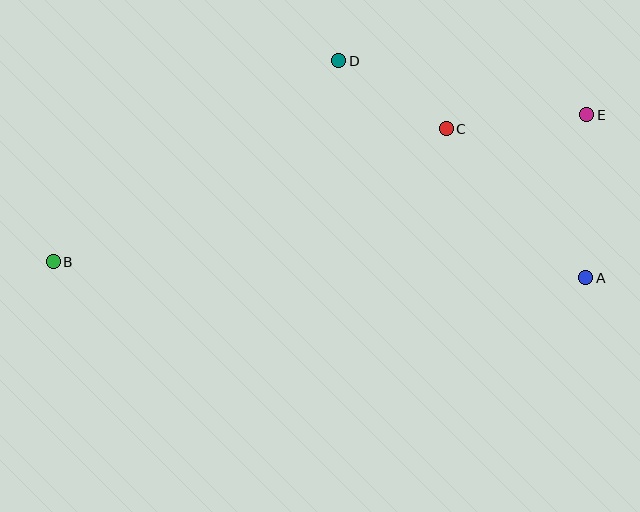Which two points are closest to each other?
Points C and D are closest to each other.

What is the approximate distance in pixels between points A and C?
The distance between A and C is approximately 204 pixels.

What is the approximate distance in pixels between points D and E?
The distance between D and E is approximately 254 pixels.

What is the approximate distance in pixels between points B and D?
The distance between B and D is approximately 349 pixels.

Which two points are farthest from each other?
Points B and E are farthest from each other.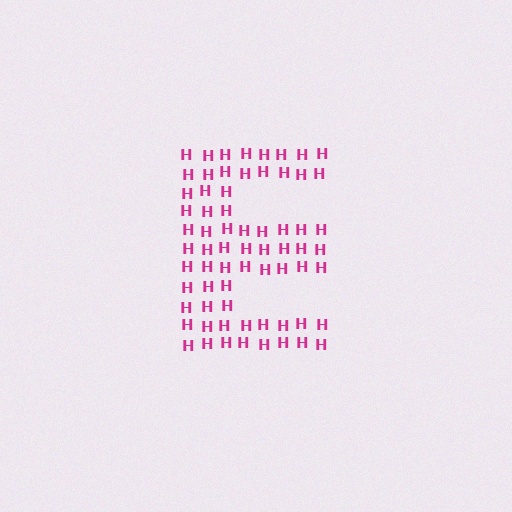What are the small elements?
The small elements are letter H's.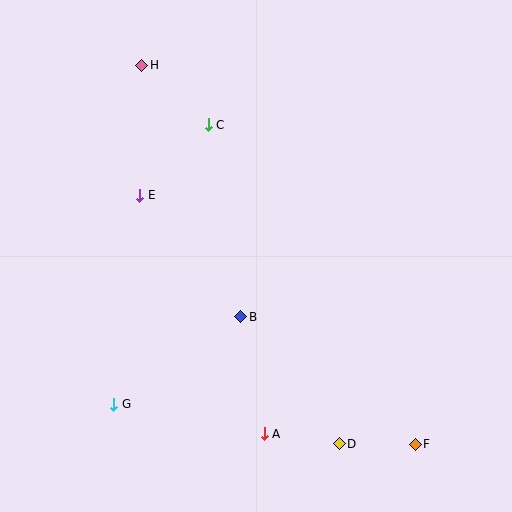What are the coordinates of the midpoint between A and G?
The midpoint between A and G is at (189, 419).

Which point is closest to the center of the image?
Point B at (241, 317) is closest to the center.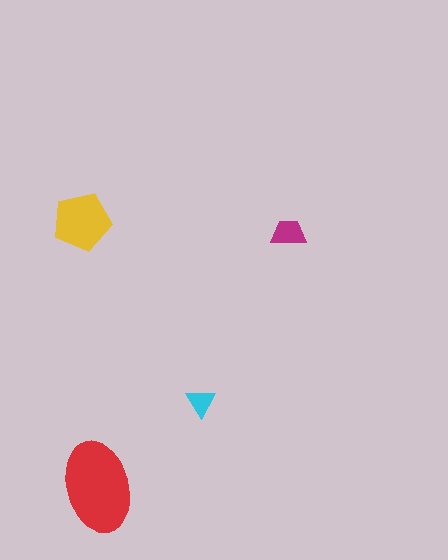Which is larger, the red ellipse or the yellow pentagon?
The red ellipse.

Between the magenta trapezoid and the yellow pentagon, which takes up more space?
The yellow pentagon.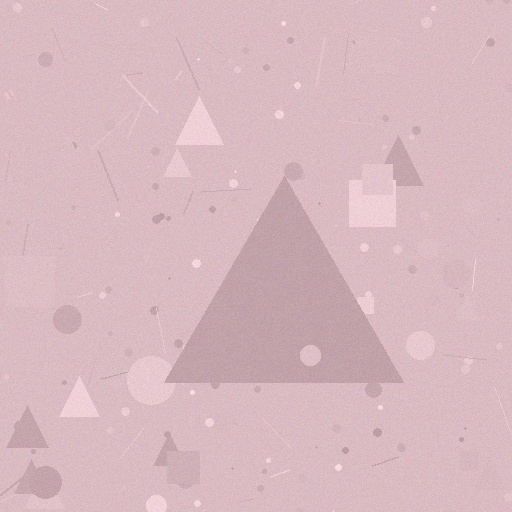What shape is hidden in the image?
A triangle is hidden in the image.